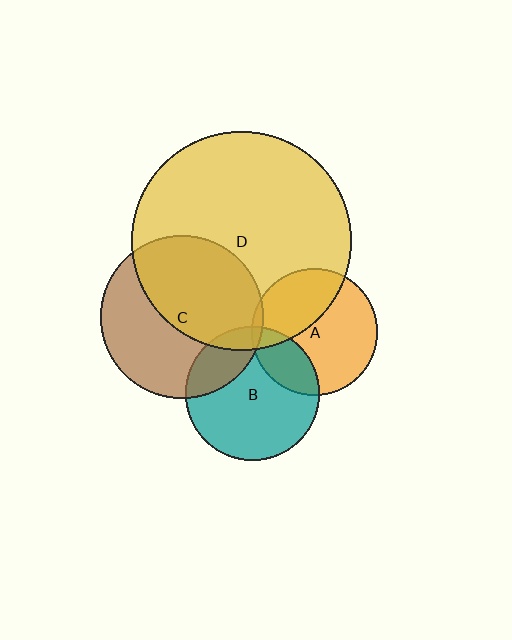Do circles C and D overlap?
Yes.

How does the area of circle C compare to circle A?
Approximately 1.6 times.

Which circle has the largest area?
Circle D (yellow).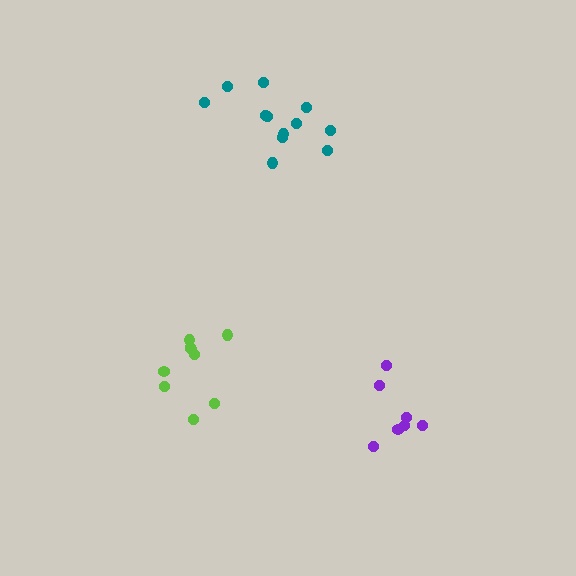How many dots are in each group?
Group 1: 7 dots, Group 2: 10 dots, Group 3: 12 dots (29 total).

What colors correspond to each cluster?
The clusters are colored: purple, lime, teal.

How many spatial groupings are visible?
There are 3 spatial groupings.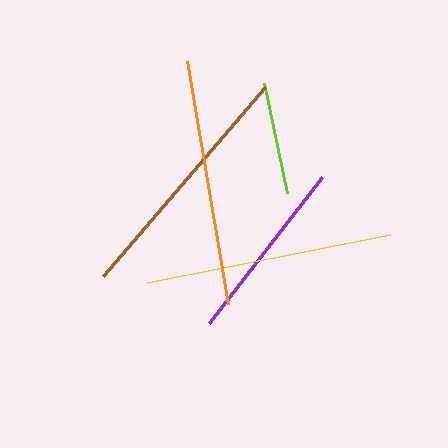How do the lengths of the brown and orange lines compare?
The brown and orange lines are approximately the same length.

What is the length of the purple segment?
The purple segment is approximately 184 pixels long.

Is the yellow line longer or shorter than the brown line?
The brown line is longer than the yellow line.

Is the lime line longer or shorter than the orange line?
The orange line is longer than the lime line.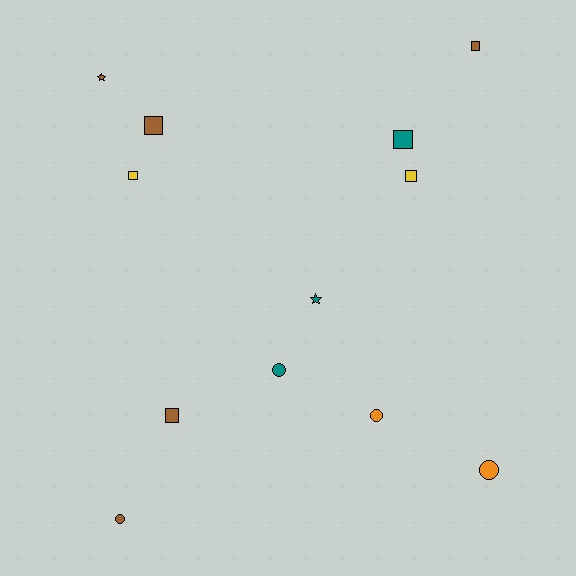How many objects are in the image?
There are 12 objects.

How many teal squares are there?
There is 1 teal square.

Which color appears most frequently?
Brown, with 5 objects.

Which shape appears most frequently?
Square, with 6 objects.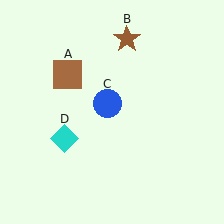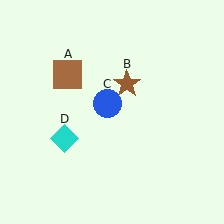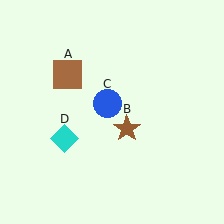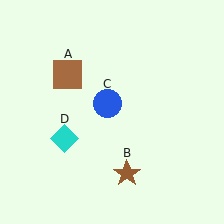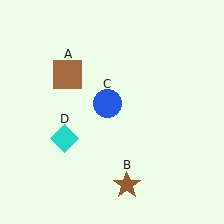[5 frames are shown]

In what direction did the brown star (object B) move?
The brown star (object B) moved down.